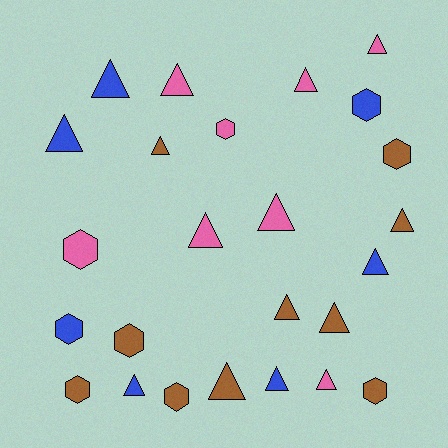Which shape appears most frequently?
Triangle, with 16 objects.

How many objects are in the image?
There are 25 objects.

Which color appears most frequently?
Brown, with 10 objects.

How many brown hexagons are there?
There are 5 brown hexagons.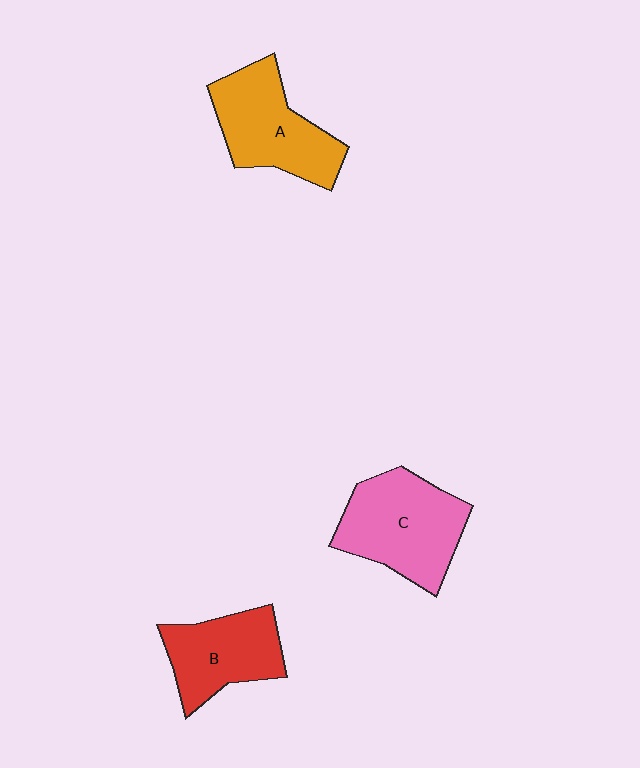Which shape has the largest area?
Shape C (pink).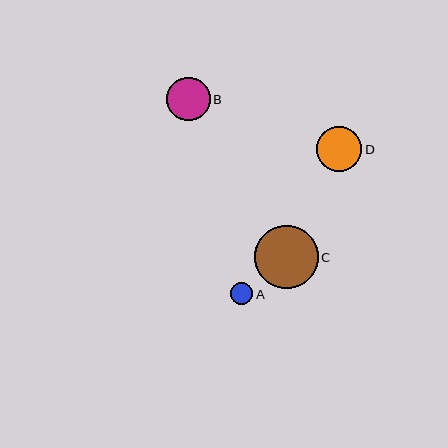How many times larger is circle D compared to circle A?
Circle D is approximately 2.0 times the size of circle A.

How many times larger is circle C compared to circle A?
Circle C is approximately 2.8 times the size of circle A.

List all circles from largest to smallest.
From largest to smallest: C, D, B, A.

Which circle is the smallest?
Circle A is the smallest with a size of approximately 22 pixels.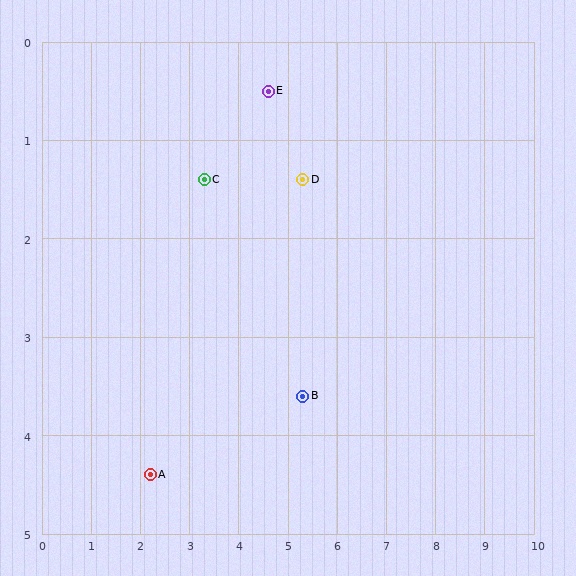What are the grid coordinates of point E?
Point E is at approximately (4.6, 0.5).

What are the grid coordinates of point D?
Point D is at approximately (5.3, 1.4).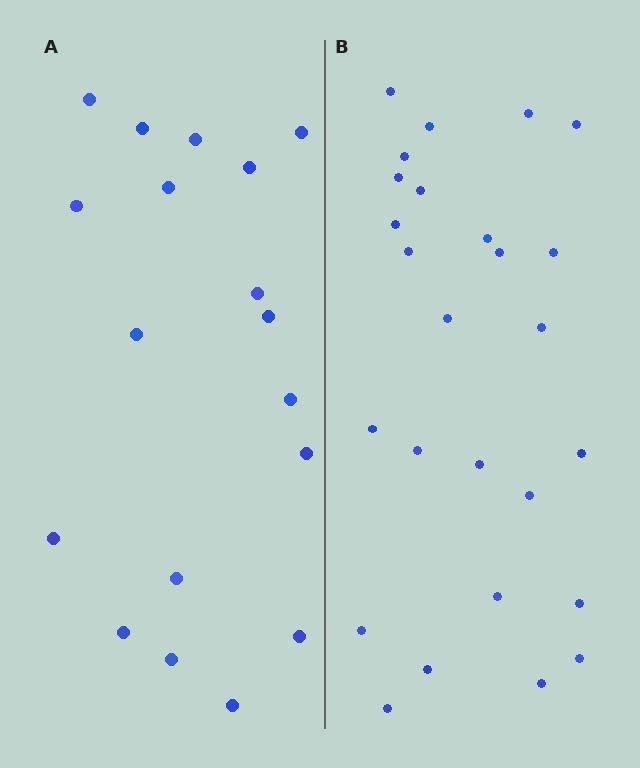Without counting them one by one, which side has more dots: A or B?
Region B (the right region) has more dots.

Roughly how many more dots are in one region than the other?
Region B has roughly 8 or so more dots than region A.